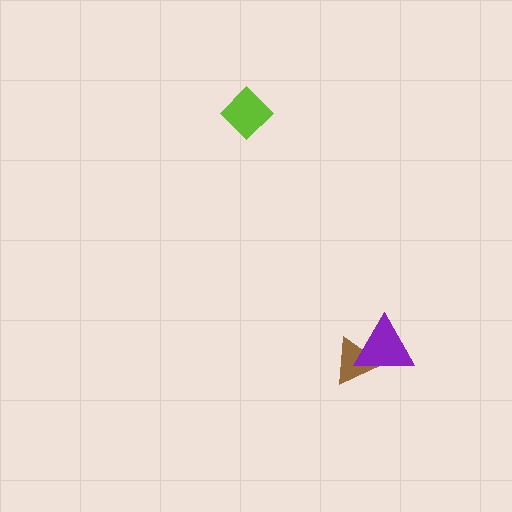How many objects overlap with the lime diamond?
0 objects overlap with the lime diamond.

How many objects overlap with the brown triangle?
1 object overlaps with the brown triangle.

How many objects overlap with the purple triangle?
1 object overlaps with the purple triangle.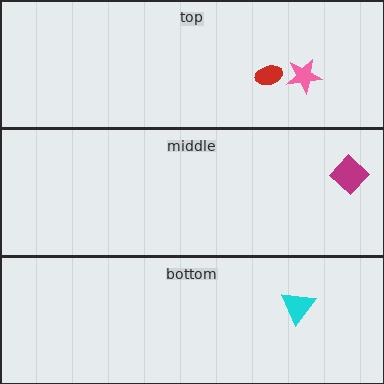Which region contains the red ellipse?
The top region.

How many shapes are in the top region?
2.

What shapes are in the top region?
The red ellipse, the pink star.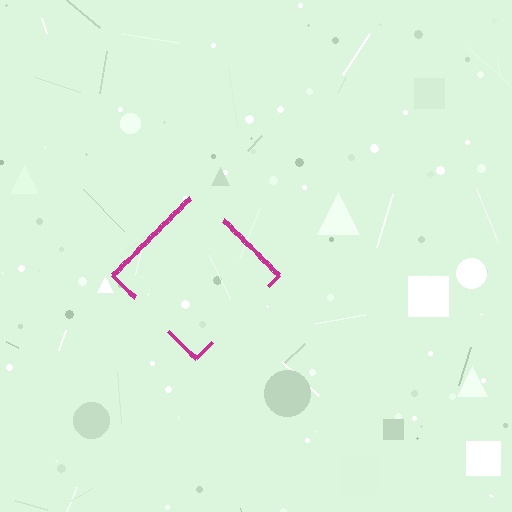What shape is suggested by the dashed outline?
The dashed outline suggests a diamond.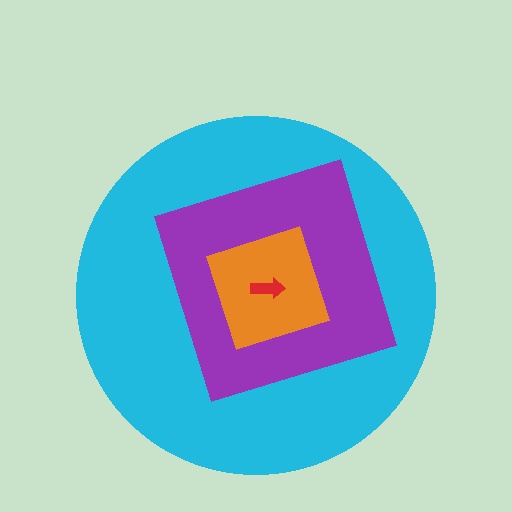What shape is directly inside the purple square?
The orange diamond.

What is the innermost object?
The red arrow.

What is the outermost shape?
The cyan circle.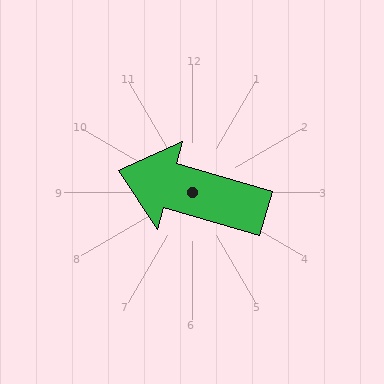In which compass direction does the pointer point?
West.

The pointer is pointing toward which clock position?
Roughly 10 o'clock.